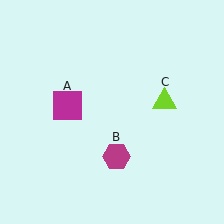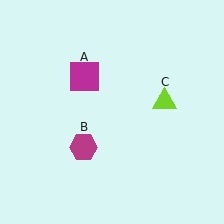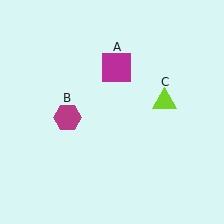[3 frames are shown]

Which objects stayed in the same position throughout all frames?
Lime triangle (object C) remained stationary.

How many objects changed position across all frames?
2 objects changed position: magenta square (object A), magenta hexagon (object B).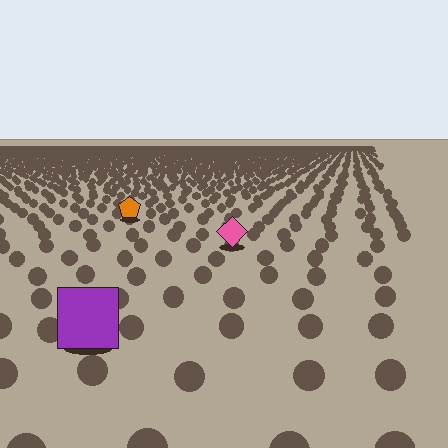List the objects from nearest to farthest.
From nearest to farthest: the purple square, the pink diamond, the orange pentagon.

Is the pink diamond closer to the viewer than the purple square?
No. The purple square is closer — you can tell from the texture gradient: the ground texture is coarser near it.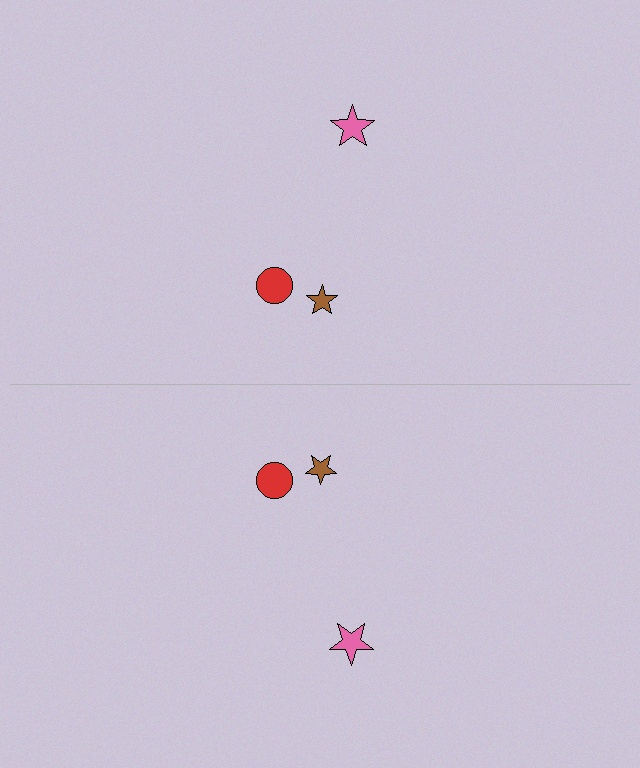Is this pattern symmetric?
Yes, this pattern has bilateral (reflection) symmetry.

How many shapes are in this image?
There are 6 shapes in this image.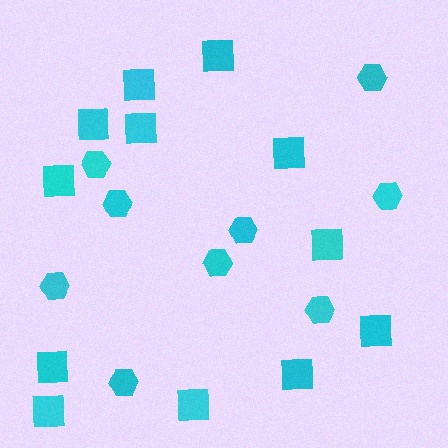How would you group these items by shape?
There are 2 groups: one group of squares (12) and one group of hexagons (9).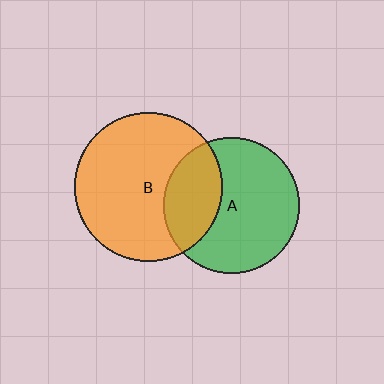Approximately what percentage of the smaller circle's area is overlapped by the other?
Approximately 30%.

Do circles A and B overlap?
Yes.